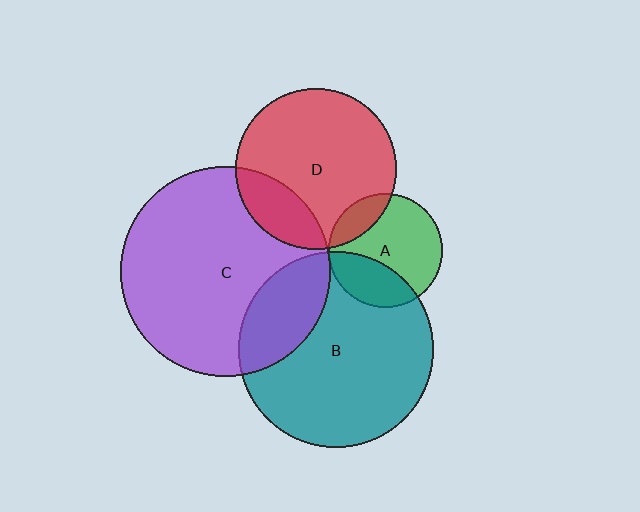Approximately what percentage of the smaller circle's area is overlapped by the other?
Approximately 20%.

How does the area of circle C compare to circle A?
Approximately 3.4 times.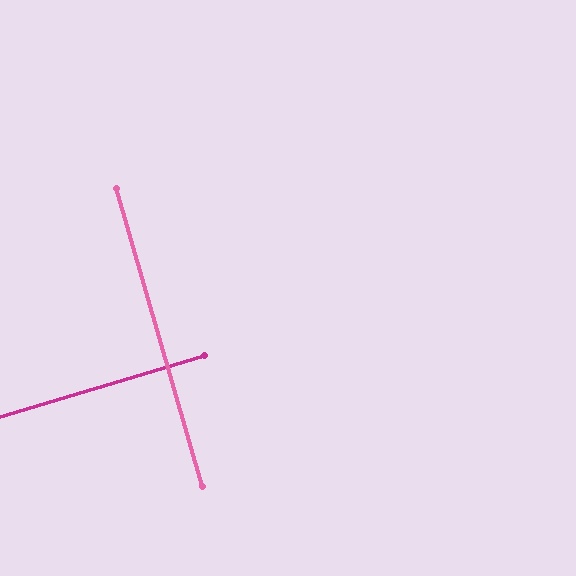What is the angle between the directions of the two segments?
Approximately 89 degrees.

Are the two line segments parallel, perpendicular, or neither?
Perpendicular — they meet at approximately 89°.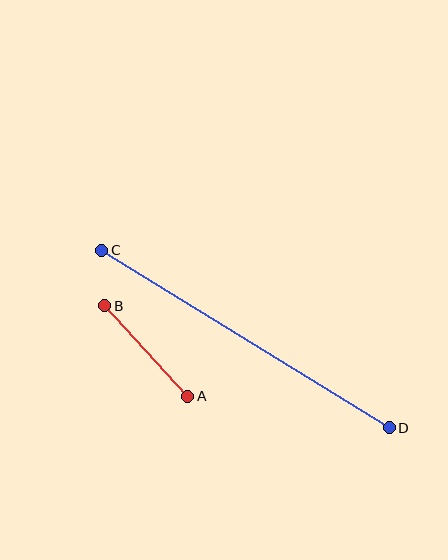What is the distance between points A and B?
The distance is approximately 123 pixels.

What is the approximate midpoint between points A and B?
The midpoint is at approximately (146, 351) pixels.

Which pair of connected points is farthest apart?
Points C and D are farthest apart.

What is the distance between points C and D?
The distance is approximately 338 pixels.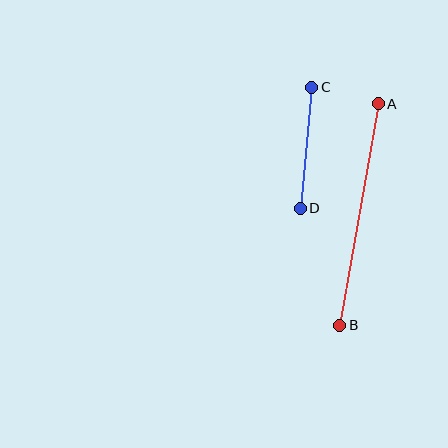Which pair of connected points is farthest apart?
Points A and B are farthest apart.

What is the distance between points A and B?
The distance is approximately 225 pixels.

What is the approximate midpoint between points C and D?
The midpoint is at approximately (306, 148) pixels.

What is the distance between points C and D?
The distance is approximately 121 pixels.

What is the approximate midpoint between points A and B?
The midpoint is at approximately (359, 214) pixels.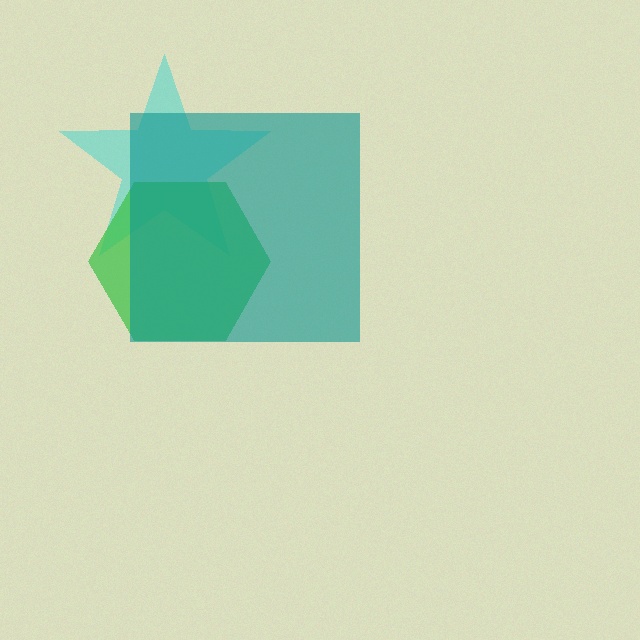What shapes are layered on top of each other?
The layered shapes are: a cyan star, a green hexagon, a teal square.